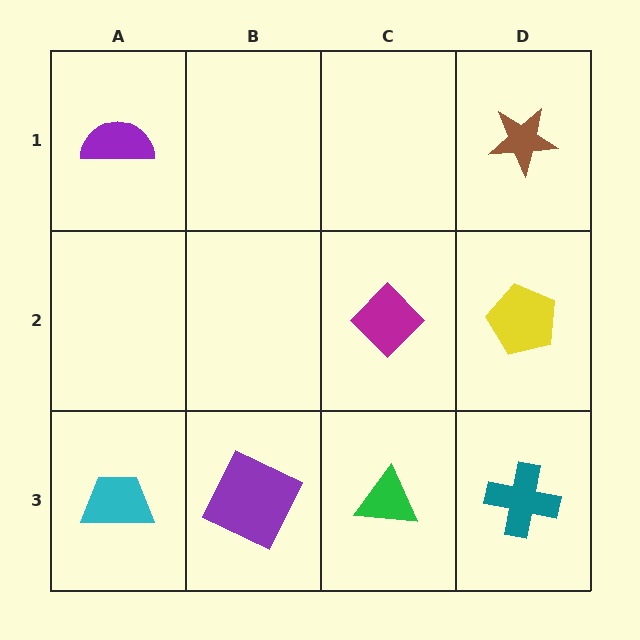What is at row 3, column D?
A teal cross.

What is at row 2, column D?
A yellow pentagon.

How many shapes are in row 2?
2 shapes.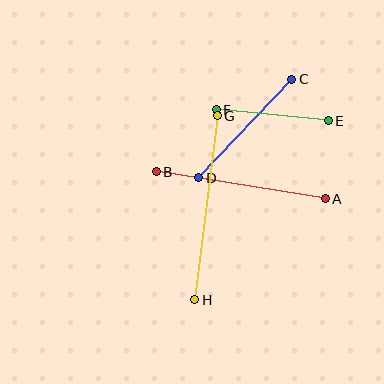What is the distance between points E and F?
The distance is approximately 113 pixels.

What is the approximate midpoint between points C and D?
The midpoint is at approximately (245, 129) pixels.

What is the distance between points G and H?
The distance is approximately 185 pixels.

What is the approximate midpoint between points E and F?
The midpoint is at approximately (272, 115) pixels.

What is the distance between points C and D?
The distance is approximately 136 pixels.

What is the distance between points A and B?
The distance is approximately 171 pixels.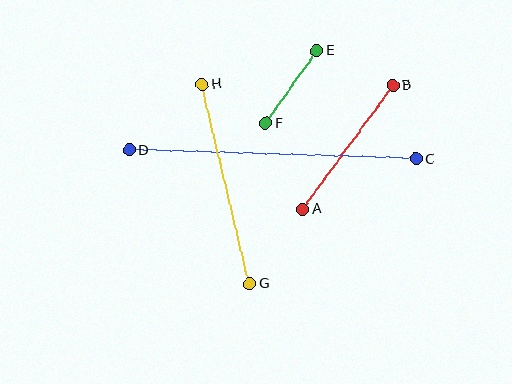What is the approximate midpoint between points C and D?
The midpoint is at approximately (273, 155) pixels.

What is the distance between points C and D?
The distance is approximately 287 pixels.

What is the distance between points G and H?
The distance is approximately 205 pixels.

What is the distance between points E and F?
The distance is approximately 89 pixels.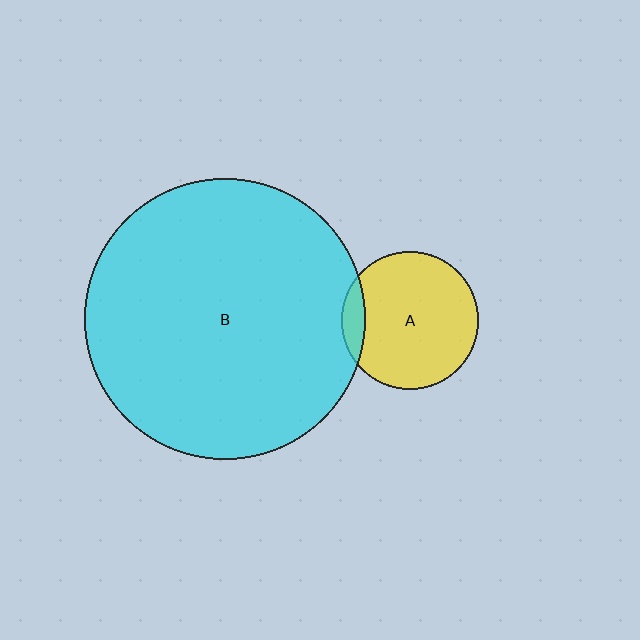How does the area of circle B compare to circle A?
Approximately 4.2 times.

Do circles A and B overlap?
Yes.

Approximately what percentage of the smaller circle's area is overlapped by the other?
Approximately 10%.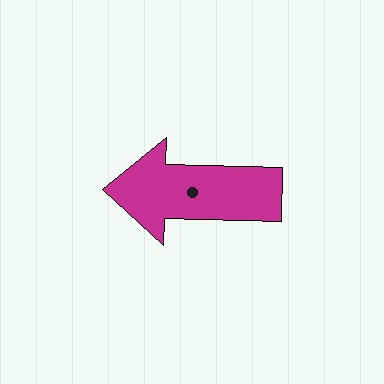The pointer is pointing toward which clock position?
Roughly 9 o'clock.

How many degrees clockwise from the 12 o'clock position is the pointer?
Approximately 272 degrees.